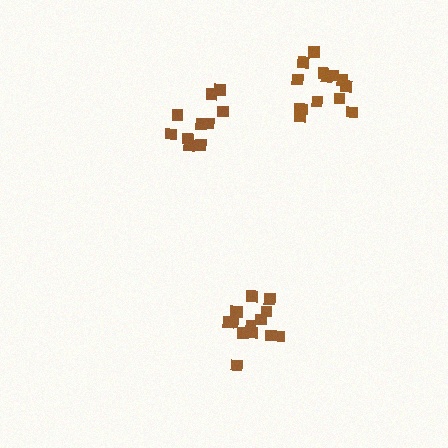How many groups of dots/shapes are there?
There are 3 groups.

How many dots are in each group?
Group 1: 10 dots, Group 2: 14 dots, Group 3: 14 dots (38 total).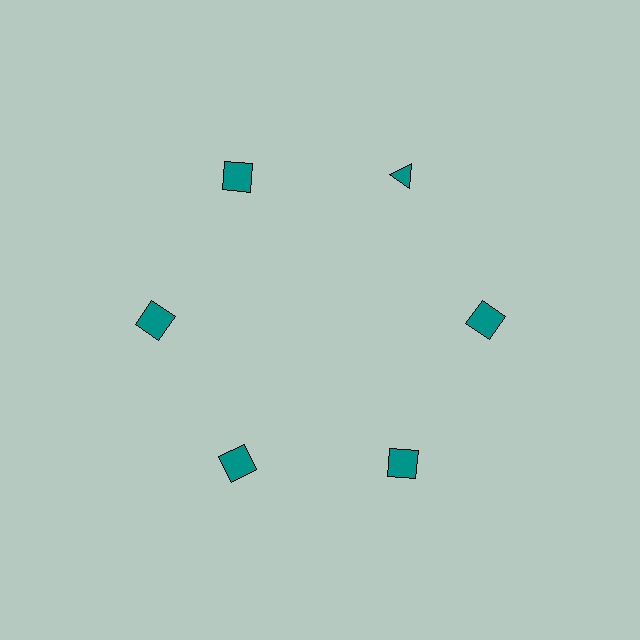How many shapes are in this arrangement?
There are 6 shapes arranged in a ring pattern.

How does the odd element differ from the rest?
It has a different shape: triangle instead of square.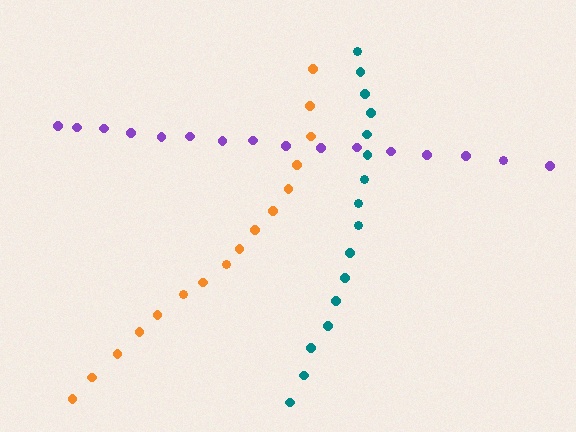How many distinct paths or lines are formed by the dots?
There are 3 distinct paths.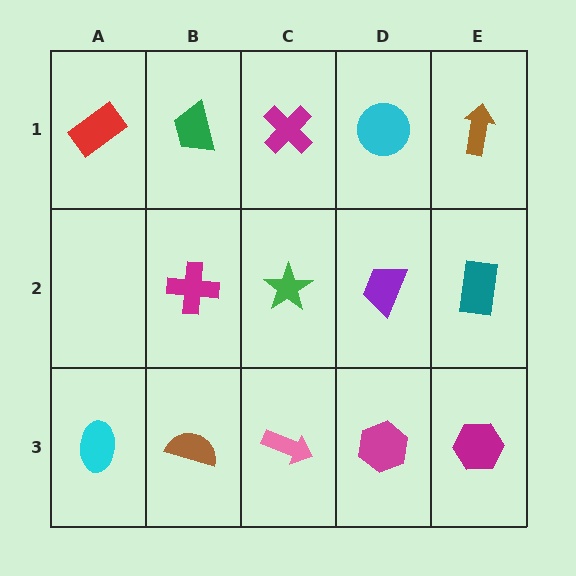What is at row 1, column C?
A magenta cross.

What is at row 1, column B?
A green trapezoid.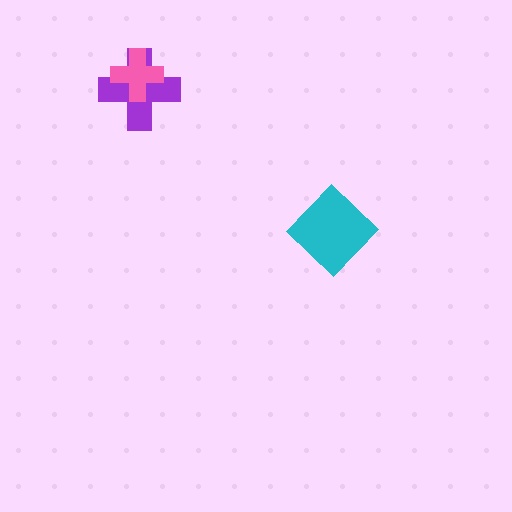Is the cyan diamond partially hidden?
No, no other shape covers it.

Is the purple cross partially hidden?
Yes, it is partially covered by another shape.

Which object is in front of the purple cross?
The pink cross is in front of the purple cross.